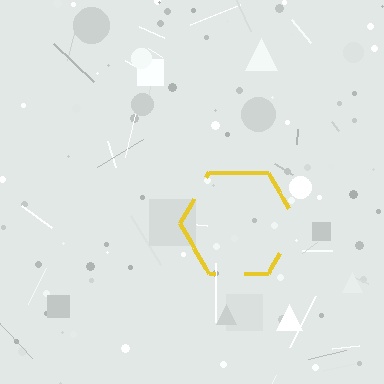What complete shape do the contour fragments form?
The contour fragments form a hexagon.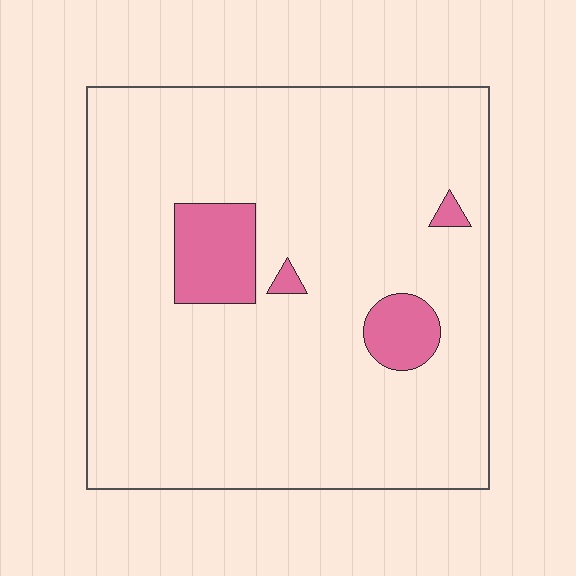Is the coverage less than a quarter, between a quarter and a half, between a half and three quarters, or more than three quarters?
Less than a quarter.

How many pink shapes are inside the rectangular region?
4.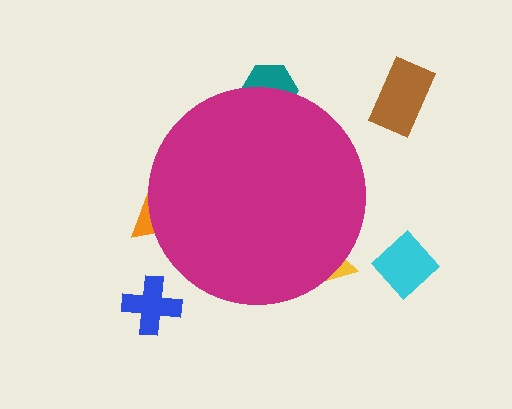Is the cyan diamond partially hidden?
No, the cyan diamond is fully visible.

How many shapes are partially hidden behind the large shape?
3 shapes are partially hidden.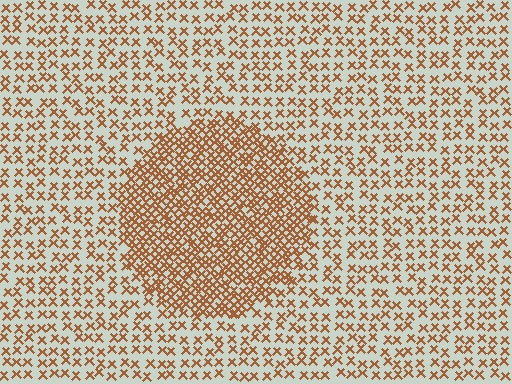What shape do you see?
I see a circle.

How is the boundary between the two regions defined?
The boundary is defined by a change in element density (approximately 2.2x ratio). All elements are the same color, size, and shape.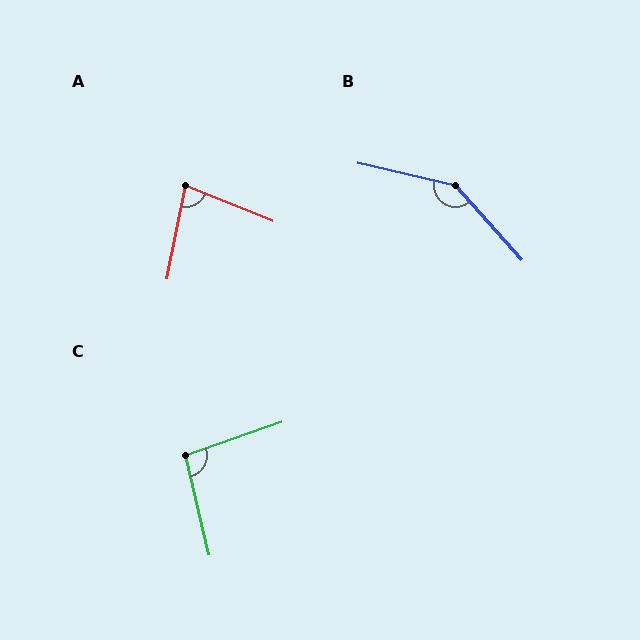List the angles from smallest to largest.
A (79°), C (96°), B (145°).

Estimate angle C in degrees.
Approximately 96 degrees.